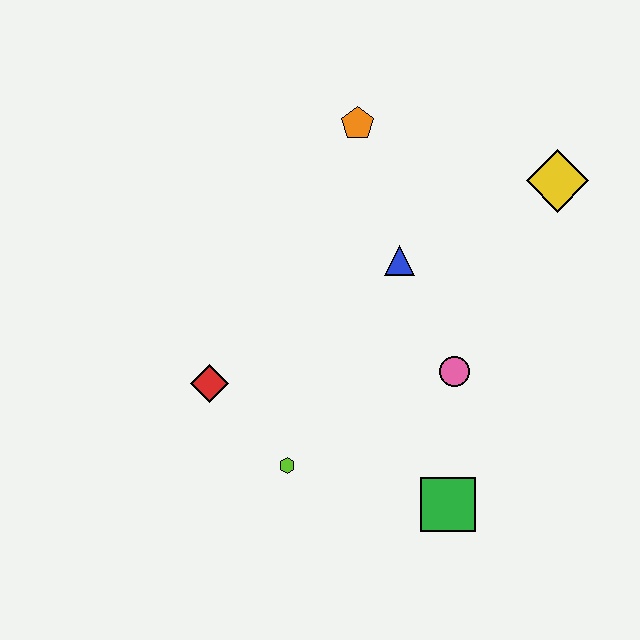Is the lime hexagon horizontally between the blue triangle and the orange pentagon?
No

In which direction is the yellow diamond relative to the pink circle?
The yellow diamond is above the pink circle.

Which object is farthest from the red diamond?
The yellow diamond is farthest from the red diamond.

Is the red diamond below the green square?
No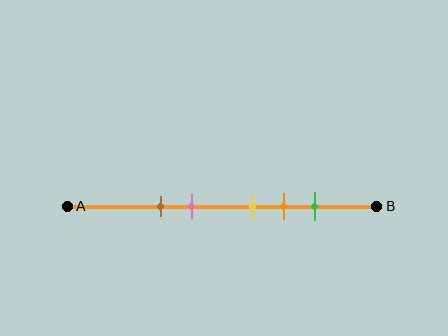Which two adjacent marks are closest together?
The yellow and orange marks are the closest adjacent pair.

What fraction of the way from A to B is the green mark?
The green mark is approximately 80% (0.8) of the way from A to B.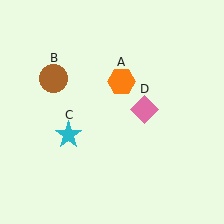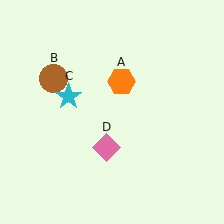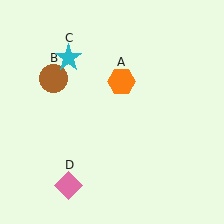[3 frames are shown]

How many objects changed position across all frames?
2 objects changed position: cyan star (object C), pink diamond (object D).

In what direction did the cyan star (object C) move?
The cyan star (object C) moved up.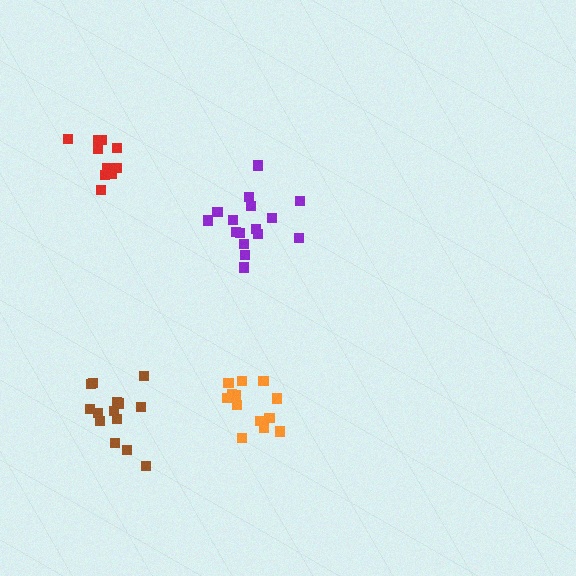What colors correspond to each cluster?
The clusters are colored: purple, orange, brown, red.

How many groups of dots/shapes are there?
There are 4 groups.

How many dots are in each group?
Group 1: 16 dots, Group 2: 13 dots, Group 3: 14 dots, Group 4: 11 dots (54 total).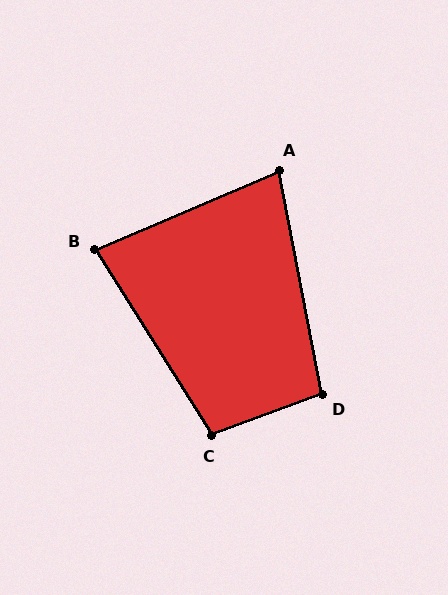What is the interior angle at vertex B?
Approximately 81 degrees (acute).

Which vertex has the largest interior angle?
C, at approximately 102 degrees.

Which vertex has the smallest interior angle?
A, at approximately 78 degrees.